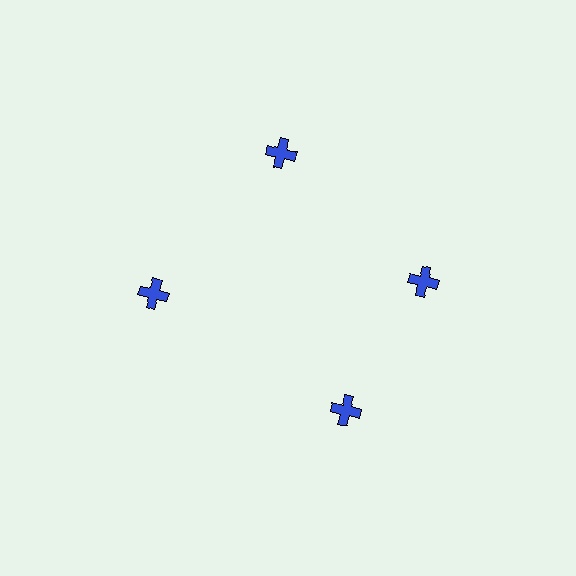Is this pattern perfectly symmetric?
No. The 4 blue crosses are arranged in a ring, but one element near the 6 o'clock position is rotated out of alignment along the ring, breaking the 4-fold rotational symmetry.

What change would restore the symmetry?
The symmetry would be restored by rotating it back into even spacing with its neighbors so that all 4 crosses sit at equal angles and equal distance from the center.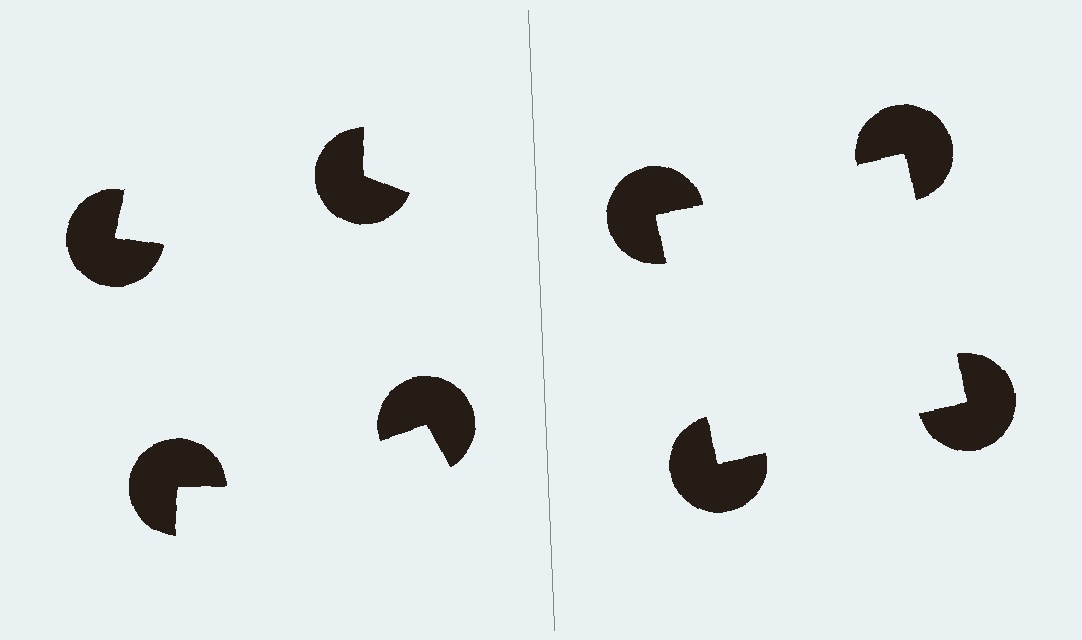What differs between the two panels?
The pac-man discs are positioned identically on both sides; only the wedge orientations differ. On the right they align to a square; on the left they are misaligned.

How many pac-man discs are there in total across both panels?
8 — 4 on each side.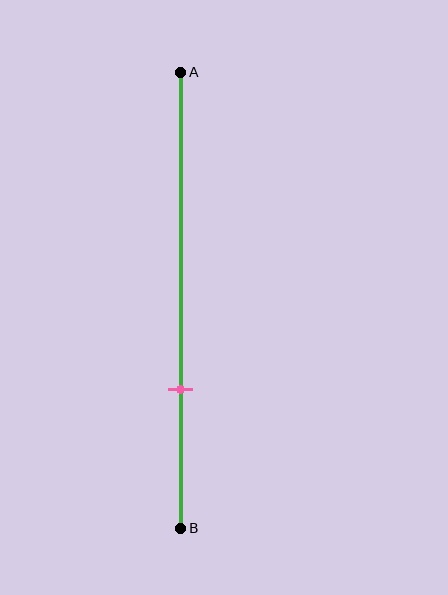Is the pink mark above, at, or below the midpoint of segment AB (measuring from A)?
The pink mark is below the midpoint of segment AB.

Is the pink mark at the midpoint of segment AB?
No, the mark is at about 70% from A, not at the 50% midpoint.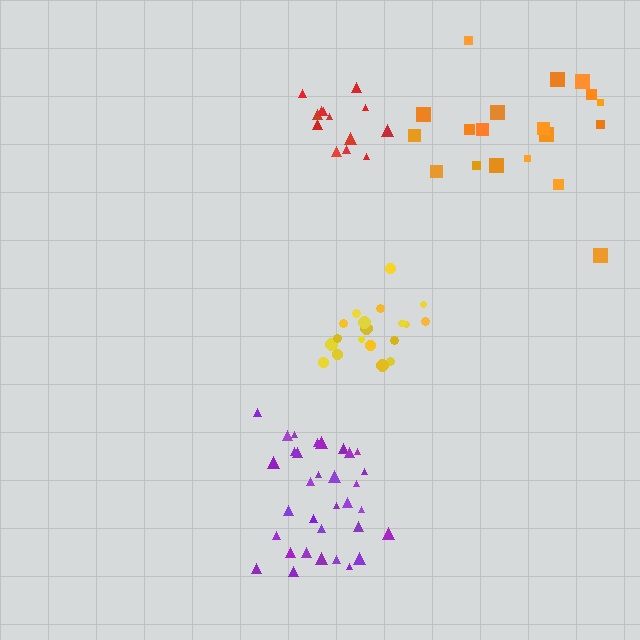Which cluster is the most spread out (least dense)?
Orange.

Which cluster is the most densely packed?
Purple.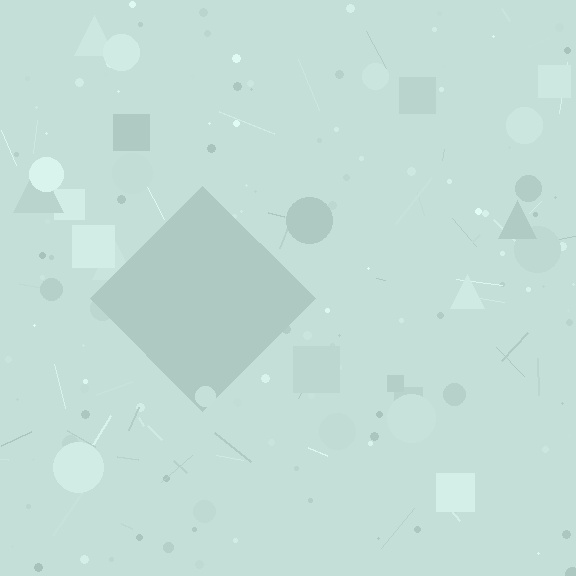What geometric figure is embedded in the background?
A diamond is embedded in the background.